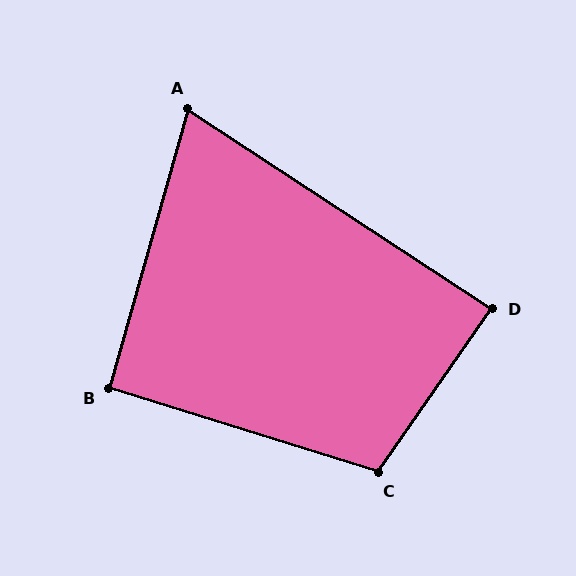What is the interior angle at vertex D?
Approximately 89 degrees (approximately right).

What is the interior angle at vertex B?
Approximately 91 degrees (approximately right).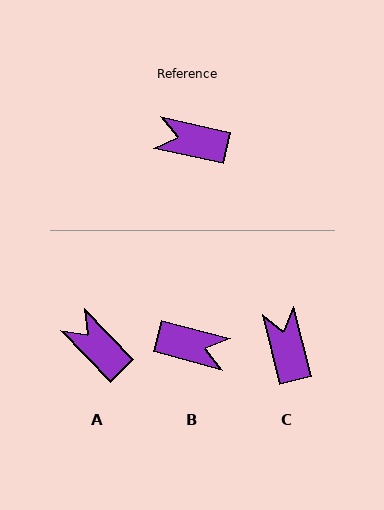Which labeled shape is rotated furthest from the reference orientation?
B, about 177 degrees away.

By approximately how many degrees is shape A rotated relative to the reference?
Approximately 34 degrees clockwise.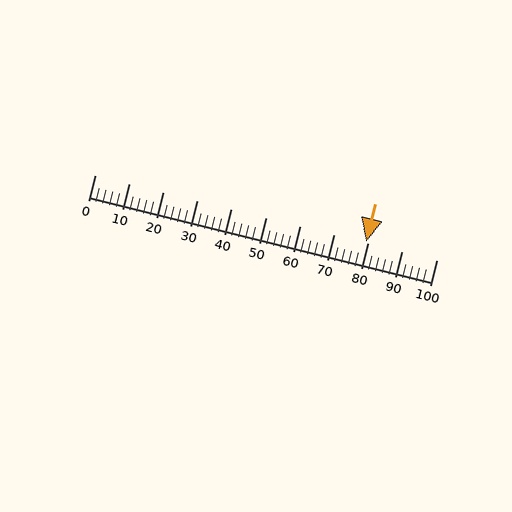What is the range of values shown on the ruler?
The ruler shows values from 0 to 100.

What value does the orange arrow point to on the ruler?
The orange arrow points to approximately 79.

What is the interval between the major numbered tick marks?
The major tick marks are spaced 10 units apart.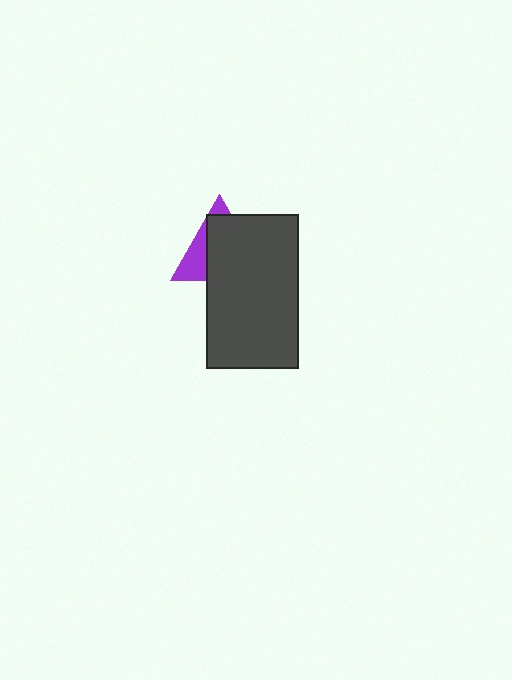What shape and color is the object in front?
The object in front is a dark gray rectangle.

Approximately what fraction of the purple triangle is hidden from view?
Roughly 69% of the purple triangle is hidden behind the dark gray rectangle.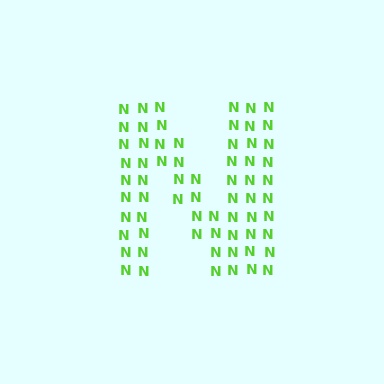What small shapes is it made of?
It is made of small letter N's.